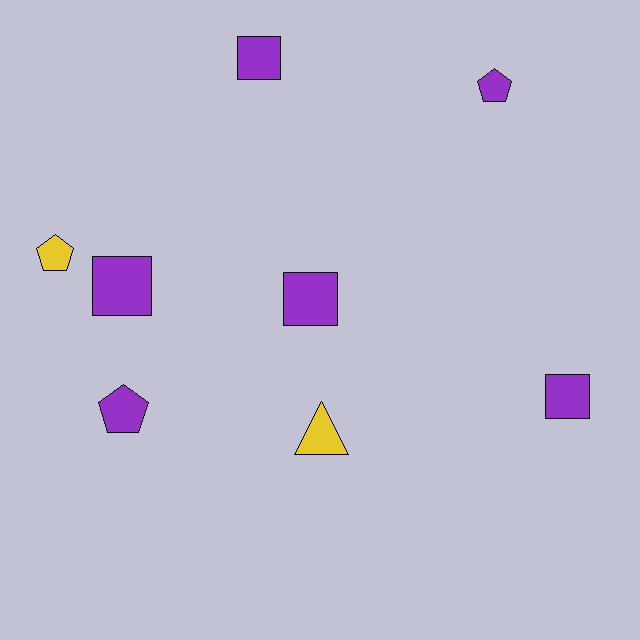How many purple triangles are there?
There are no purple triangles.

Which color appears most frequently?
Purple, with 6 objects.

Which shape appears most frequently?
Square, with 4 objects.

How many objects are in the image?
There are 8 objects.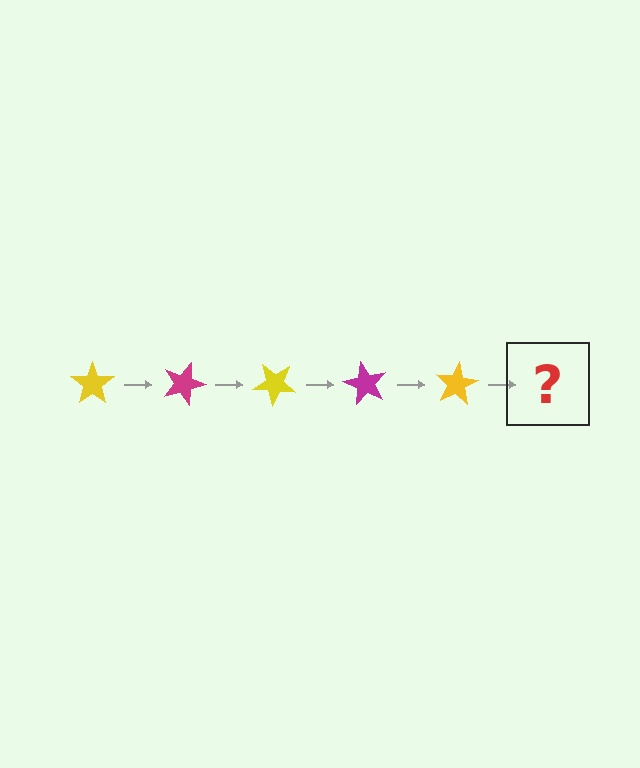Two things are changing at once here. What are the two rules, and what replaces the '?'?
The two rules are that it rotates 20 degrees each step and the color cycles through yellow and magenta. The '?' should be a magenta star, rotated 100 degrees from the start.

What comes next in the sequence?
The next element should be a magenta star, rotated 100 degrees from the start.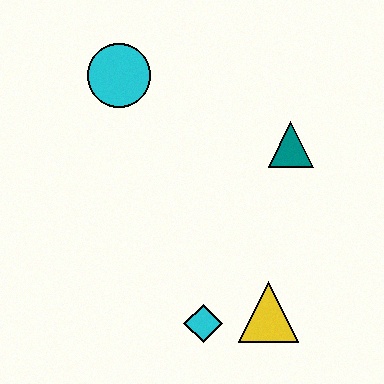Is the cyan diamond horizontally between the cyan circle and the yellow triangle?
Yes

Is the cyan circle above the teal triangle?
Yes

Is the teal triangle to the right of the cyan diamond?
Yes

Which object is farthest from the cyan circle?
The yellow triangle is farthest from the cyan circle.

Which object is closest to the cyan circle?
The teal triangle is closest to the cyan circle.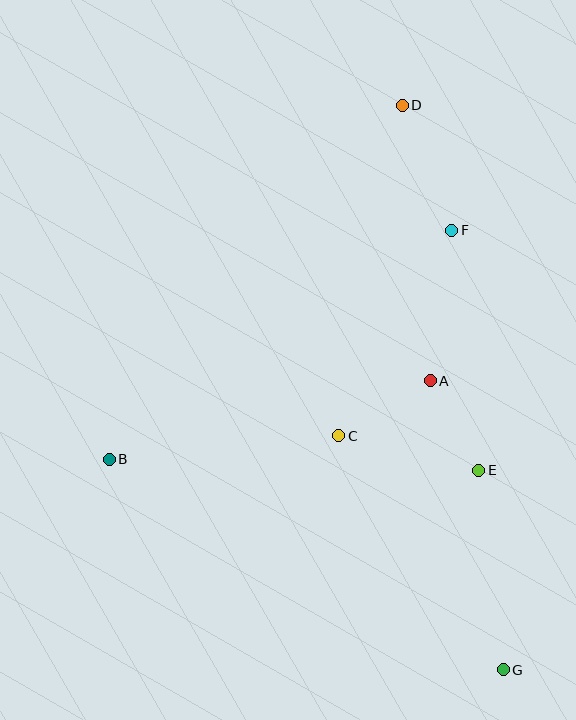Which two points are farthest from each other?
Points D and G are farthest from each other.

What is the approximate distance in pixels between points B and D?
The distance between B and D is approximately 459 pixels.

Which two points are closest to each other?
Points A and E are closest to each other.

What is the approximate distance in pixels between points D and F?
The distance between D and F is approximately 134 pixels.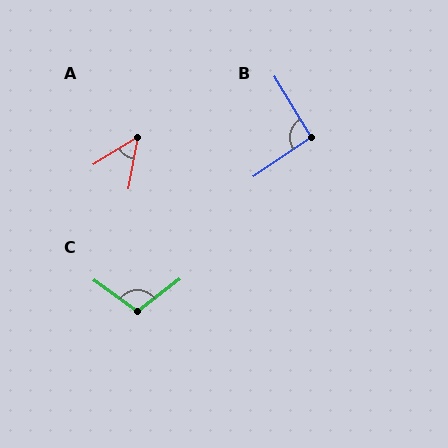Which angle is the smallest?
A, at approximately 48 degrees.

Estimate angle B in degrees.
Approximately 93 degrees.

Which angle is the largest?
C, at approximately 107 degrees.